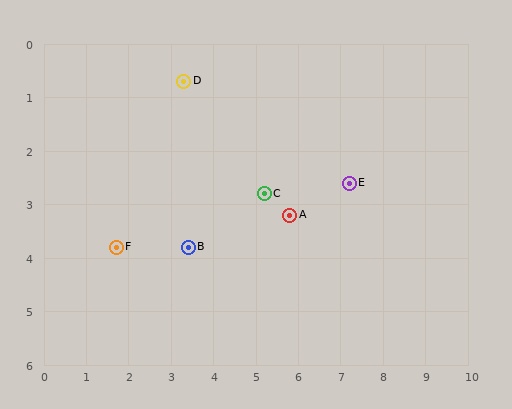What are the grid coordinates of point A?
Point A is at approximately (5.8, 3.2).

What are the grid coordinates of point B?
Point B is at approximately (3.4, 3.8).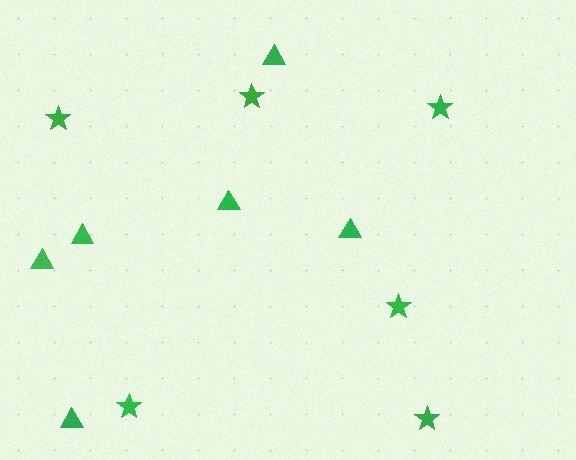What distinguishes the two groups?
There are 2 groups: one group of triangles (6) and one group of stars (6).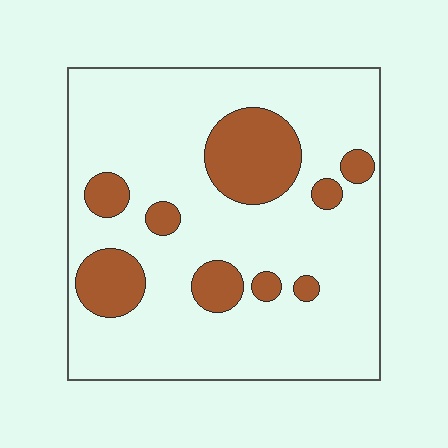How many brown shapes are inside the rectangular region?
9.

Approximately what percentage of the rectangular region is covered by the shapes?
Approximately 20%.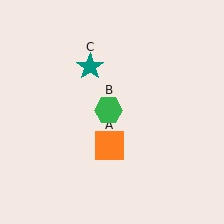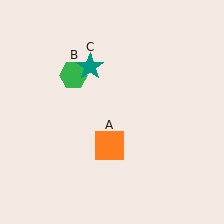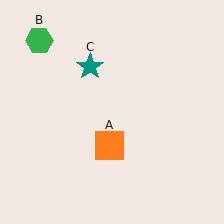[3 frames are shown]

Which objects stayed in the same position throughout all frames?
Orange square (object A) and teal star (object C) remained stationary.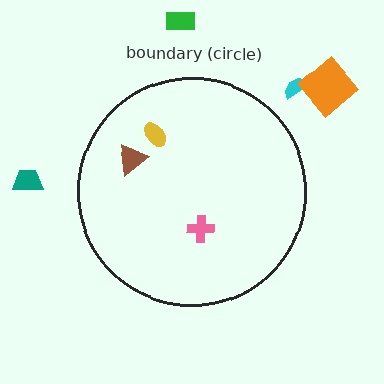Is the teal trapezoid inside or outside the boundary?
Outside.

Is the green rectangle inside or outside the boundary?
Outside.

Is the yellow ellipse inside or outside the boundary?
Inside.